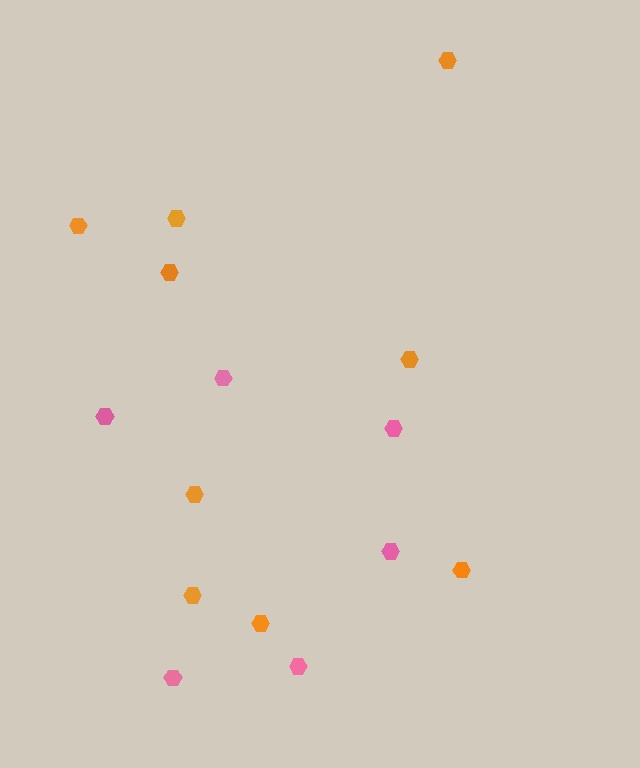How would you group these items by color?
There are 2 groups: one group of pink hexagons (6) and one group of orange hexagons (9).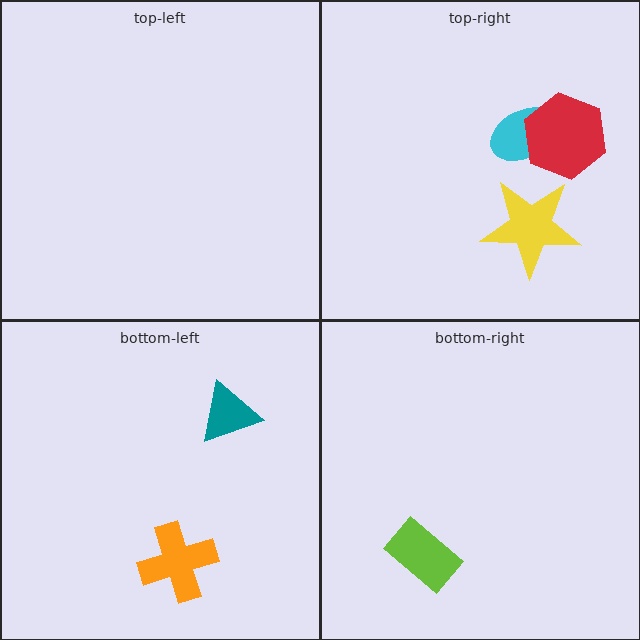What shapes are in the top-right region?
The cyan ellipse, the red hexagon, the yellow star.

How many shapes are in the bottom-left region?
2.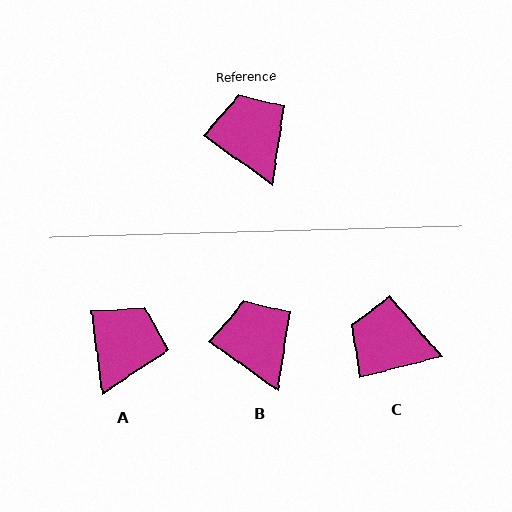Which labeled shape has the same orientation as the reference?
B.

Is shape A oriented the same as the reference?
No, it is off by about 47 degrees.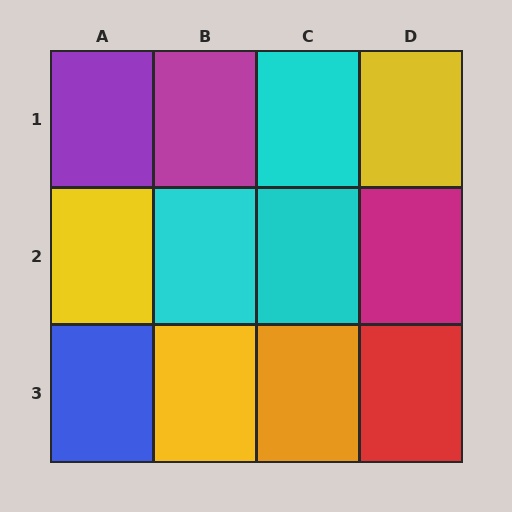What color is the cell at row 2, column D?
Magenta.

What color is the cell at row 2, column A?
Yellow.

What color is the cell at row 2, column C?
Cyan.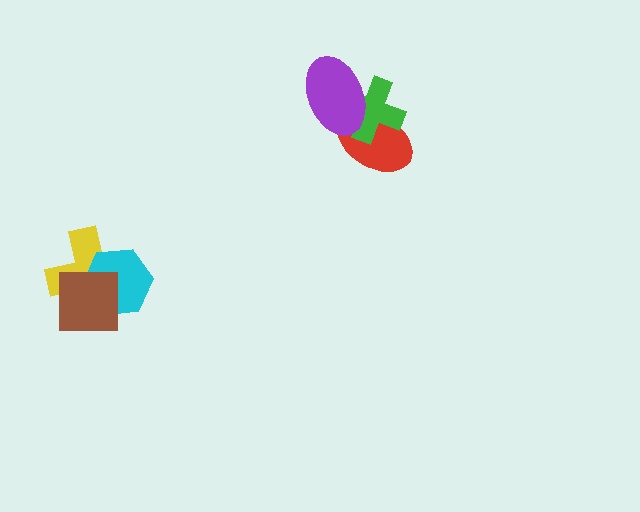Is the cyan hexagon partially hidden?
Yes, it is partially covered by another shape.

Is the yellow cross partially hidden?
Yes, it is partially covered by another shape.